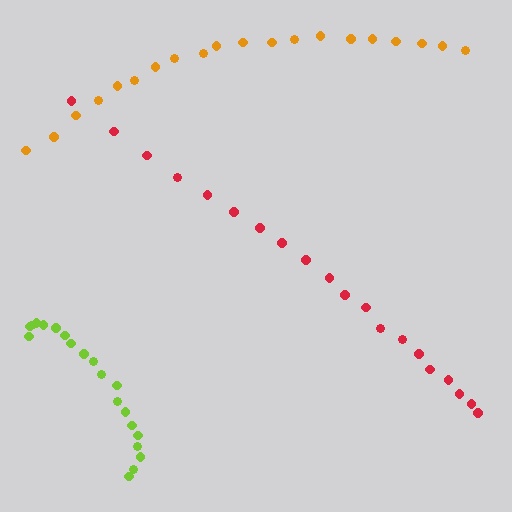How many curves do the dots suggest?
There are 3 distinct paths.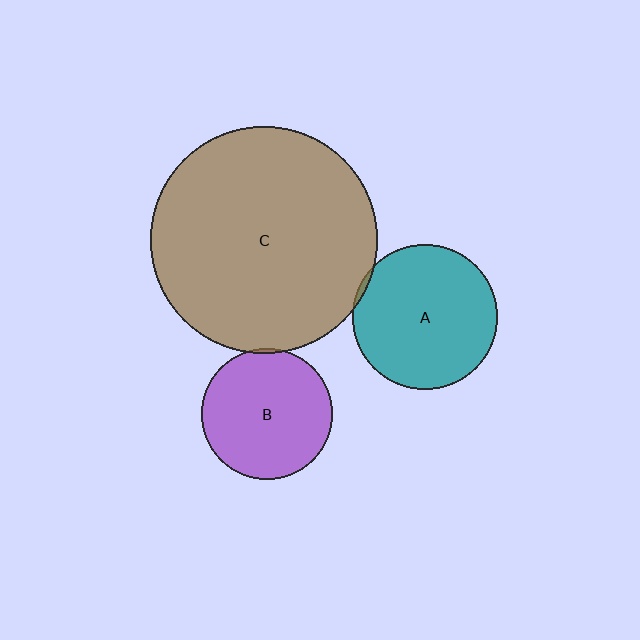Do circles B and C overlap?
Yes.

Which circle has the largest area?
Circle C (brown).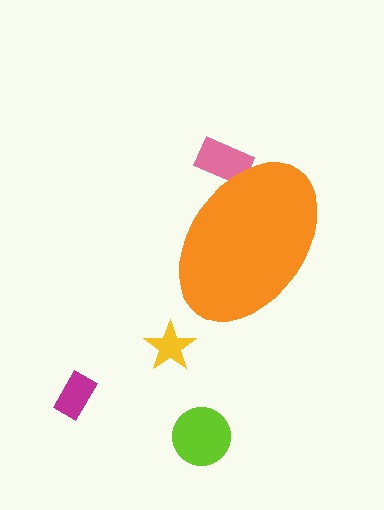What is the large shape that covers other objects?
An orange ellipse.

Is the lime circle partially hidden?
No, the lime circle is fully visible.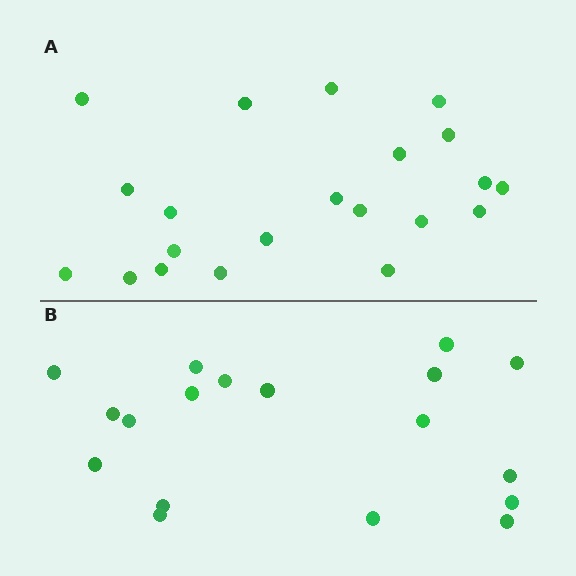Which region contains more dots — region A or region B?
Region A (the top region) has more dots.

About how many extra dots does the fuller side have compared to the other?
Region A has just a few more — roughly 2 or 3 more dots than region B.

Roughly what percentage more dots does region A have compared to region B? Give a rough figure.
About 15% more.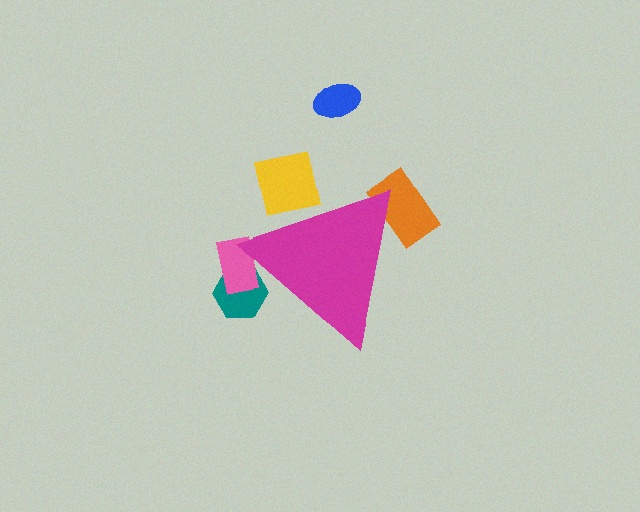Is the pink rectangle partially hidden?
Yes, the pink rectangle is partially hidden behind the magenta triangle.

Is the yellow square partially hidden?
Yes, the yellow square is partially hidden behind the magenta triangle.